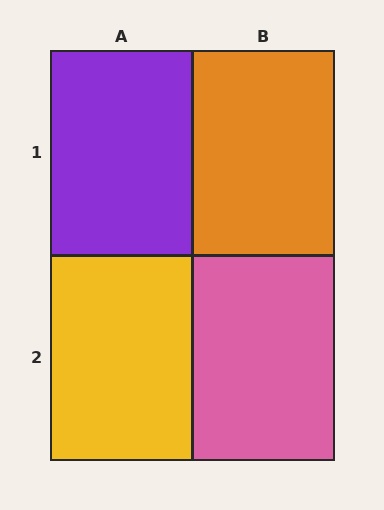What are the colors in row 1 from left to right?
Purple, orange.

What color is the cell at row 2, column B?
Pink.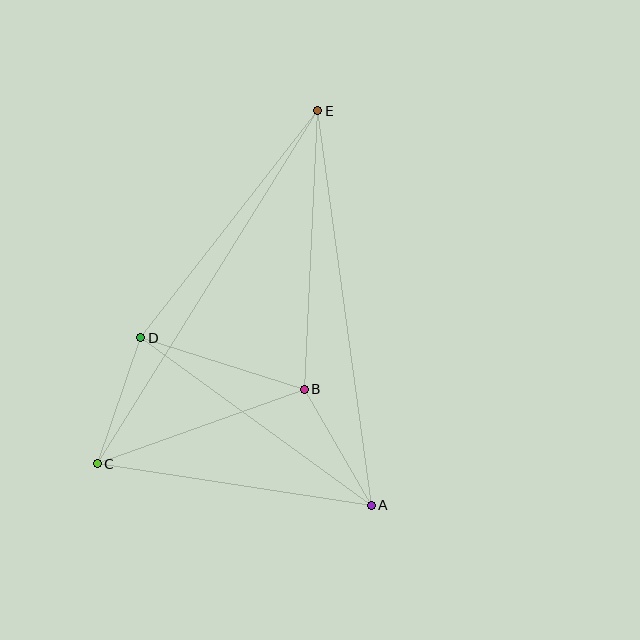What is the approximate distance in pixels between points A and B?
The distance between A and B is approximately 134 pixels.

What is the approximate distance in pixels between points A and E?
The distance between A and E is approximately 398 pixels.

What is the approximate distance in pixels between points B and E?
The distance between B and E is approximately 279 pixels.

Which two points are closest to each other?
Points C and D are closest to each other.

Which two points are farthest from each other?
Points C and E are farthest from each other.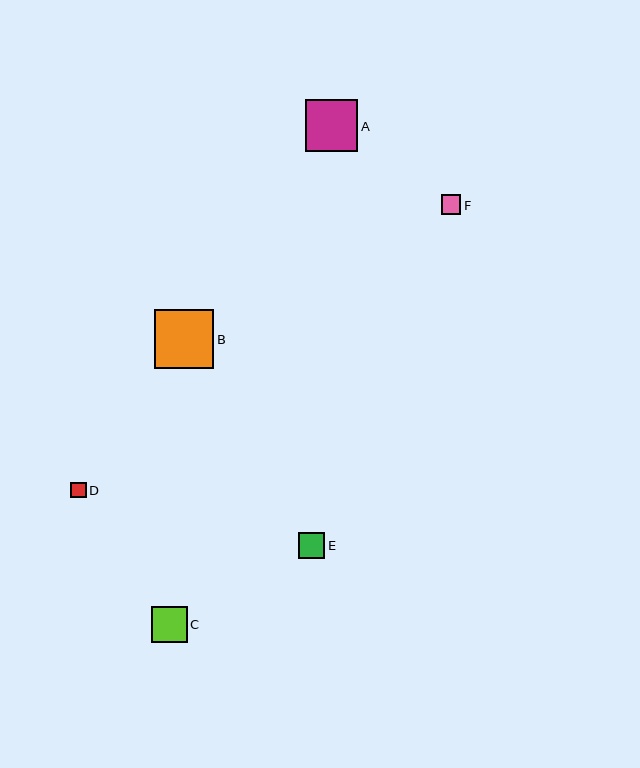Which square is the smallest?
Square D is the smallest with a size of approximately 16 pixels.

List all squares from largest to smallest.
From largest to smallest: B, A, C, E, F, D.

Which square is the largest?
Square B is the largest with a size of approximately 60 pixels.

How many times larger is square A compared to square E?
Square A is approximately 2.0 times the size of square E.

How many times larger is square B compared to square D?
Square B is approximately 3.8 times the size of square D.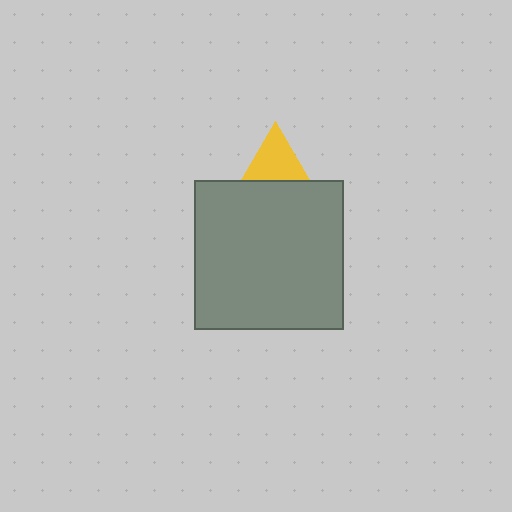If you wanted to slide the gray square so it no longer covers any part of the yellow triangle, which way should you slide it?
Slide it down — that is the most direct way to separate the two shapes.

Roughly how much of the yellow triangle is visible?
A small part of it is visible (roughly 34%).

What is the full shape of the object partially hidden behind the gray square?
The partially hidden object is a yellow triangle.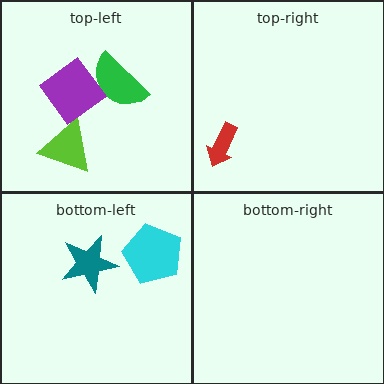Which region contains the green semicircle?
The top-left region.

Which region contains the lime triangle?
The top-left region.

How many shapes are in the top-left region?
3.